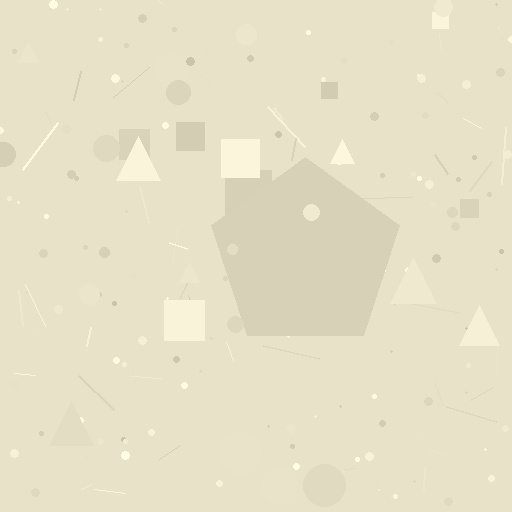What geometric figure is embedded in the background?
A pentagon is embedded in the background.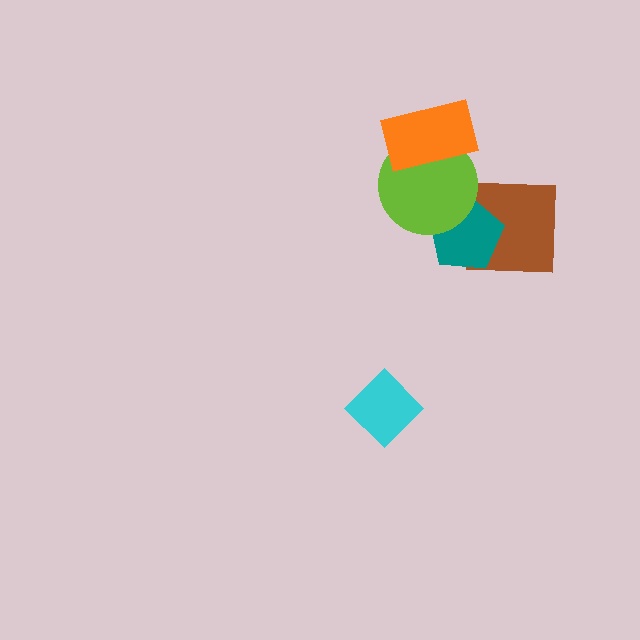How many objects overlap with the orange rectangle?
1 object overlaps with the orange rectangle.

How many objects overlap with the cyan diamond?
0 objects overlap with the cyan diamond.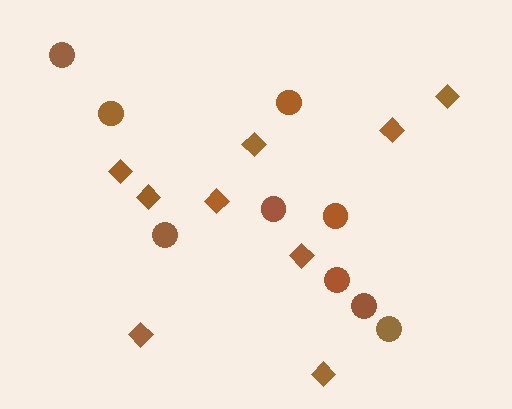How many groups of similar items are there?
There are 2 groups: one group of diamonds (9) and one group of circles (9).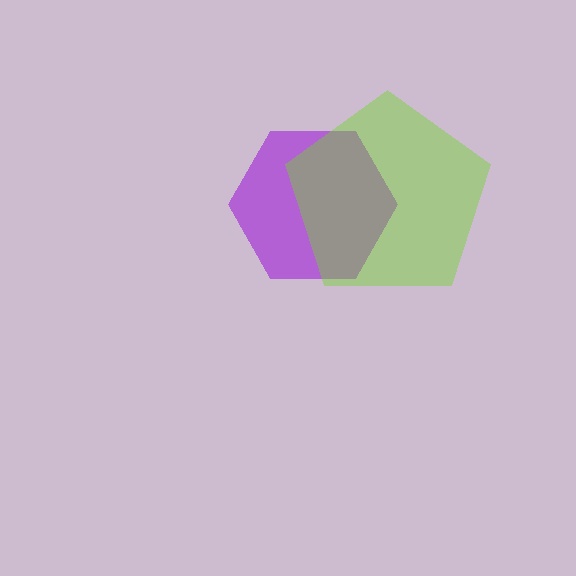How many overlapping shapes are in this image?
There are 2 overlapping shapes in the image.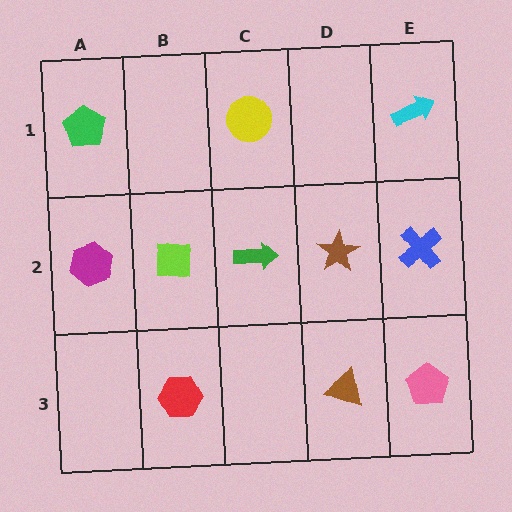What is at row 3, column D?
A brown triangle.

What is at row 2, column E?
A blue cross.